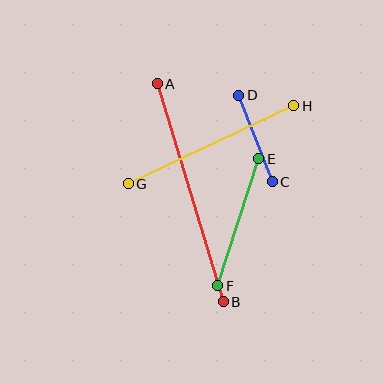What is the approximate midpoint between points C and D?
The midpoint is at approximately (255, 139) pixels.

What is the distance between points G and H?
The distance is approximately 183 pixels.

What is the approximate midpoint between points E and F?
The midpoint is at approximately (238, 222) pixels.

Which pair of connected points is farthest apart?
Points A and B are farthest apart.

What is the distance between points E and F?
The distance is approximately 134 pixels.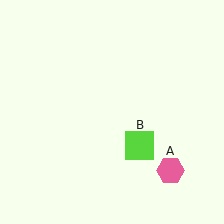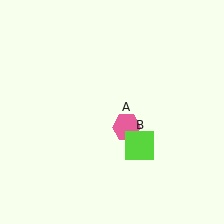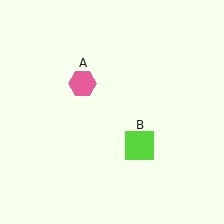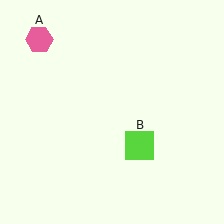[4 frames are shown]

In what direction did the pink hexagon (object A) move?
The pink hexagon (object A) moved up and to the left.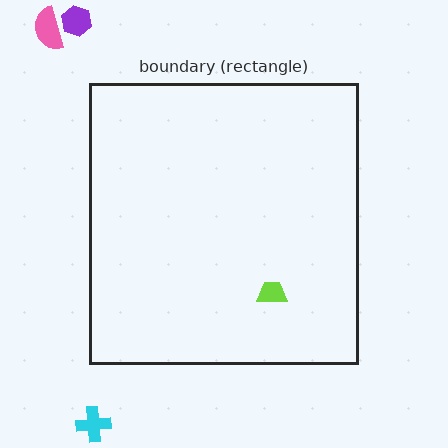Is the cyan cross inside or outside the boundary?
Outside.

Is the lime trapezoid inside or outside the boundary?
Inside.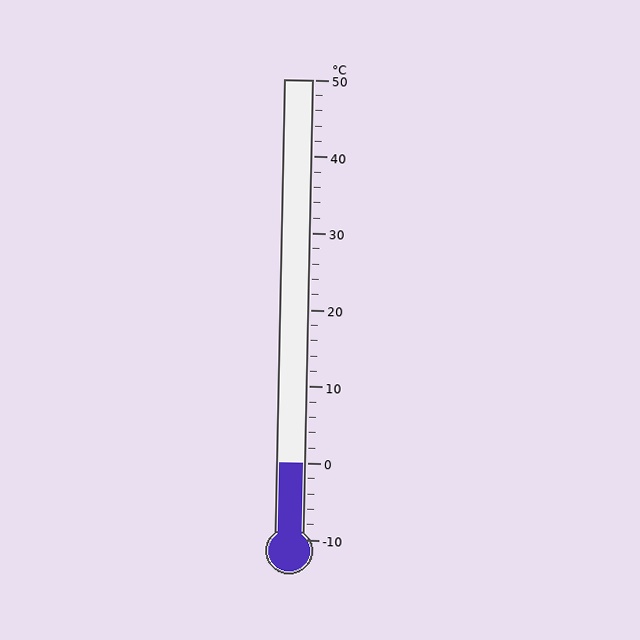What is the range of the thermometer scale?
The thermometer scale ranges from -10°C to 50°C.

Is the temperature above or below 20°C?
The temperature is below 20°C.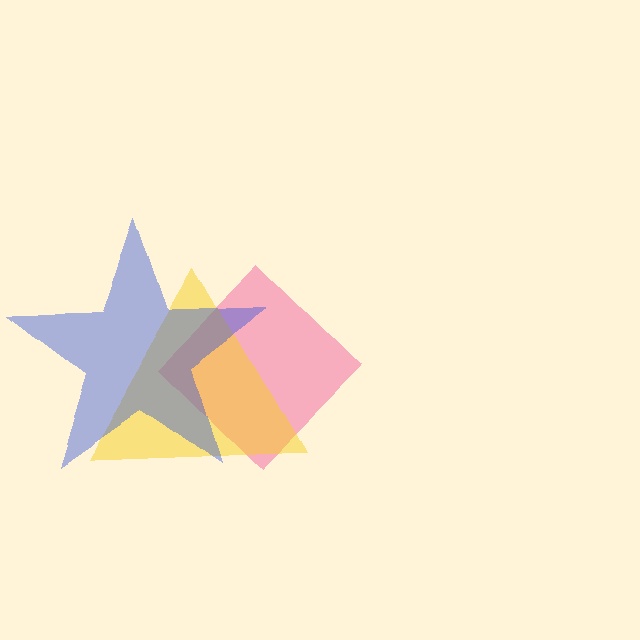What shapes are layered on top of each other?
The layered shapes are: a pink diamond, a yellow triangle, a blue star.